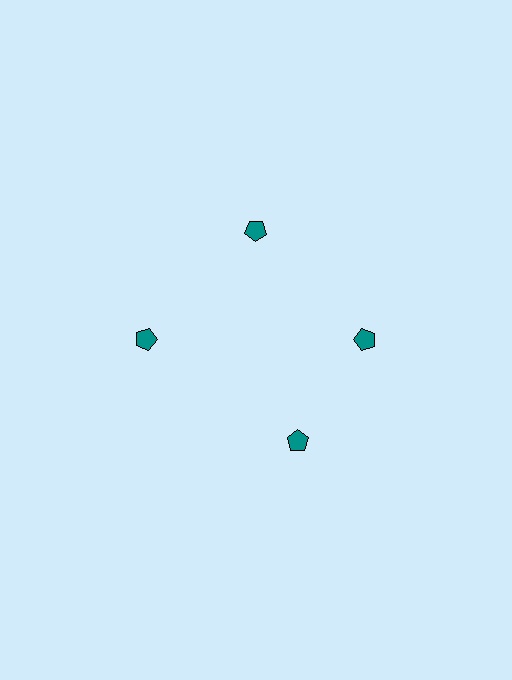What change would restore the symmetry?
The symmetry would be restored by rotating it back into even spacing with its neighbors so that all 4 pentagons sit at equal angles and equal distance from the center.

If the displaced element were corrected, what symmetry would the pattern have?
It would have 4-fold rotational symmetry — the pattern would map onto itself every 90 degrees.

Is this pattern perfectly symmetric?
No. The 4 teal pentagons are arranged in a ring, but one element near the 6 o'clock position is rotated out of alignment along the ring, breaking the 4-fold rotational symmetry.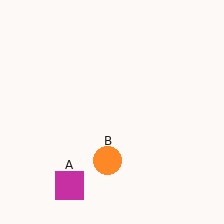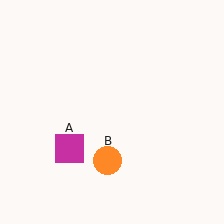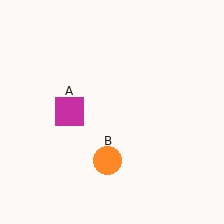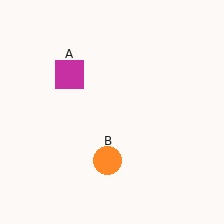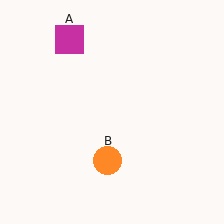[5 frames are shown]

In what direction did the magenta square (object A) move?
The magenta square (object A) moved up.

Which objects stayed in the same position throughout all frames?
Orange circle (object B) remained stationary.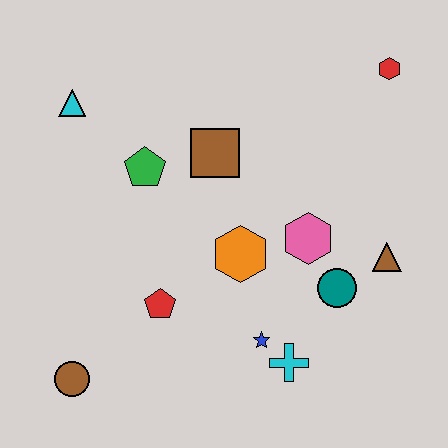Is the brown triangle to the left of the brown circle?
No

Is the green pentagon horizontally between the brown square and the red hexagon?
No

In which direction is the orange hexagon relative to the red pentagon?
The orange hexagon is to the right of the red pentagon.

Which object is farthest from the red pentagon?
The red hexagon is farthest from the red pentagon.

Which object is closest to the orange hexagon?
The pink hexagon is closest to the orange hexagon.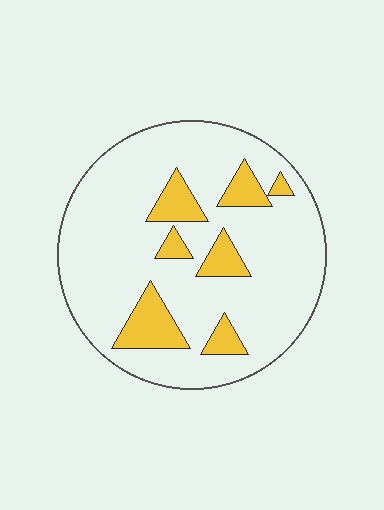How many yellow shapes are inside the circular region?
7.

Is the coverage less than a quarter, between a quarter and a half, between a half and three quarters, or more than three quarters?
Less than a quarter.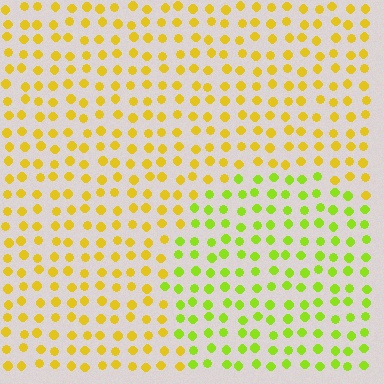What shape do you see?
I see a circle.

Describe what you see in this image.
The image is filled with small yellow elements in a uniform arrangement. A circle-shaped region is visible where the elements are tinted to a slightly different hue, forming a subtle color boundary.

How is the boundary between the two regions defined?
The boundary is defined purely by a slight shift in hue (about 36 degrees). Spacing, size, and orientation are identical on both sides.